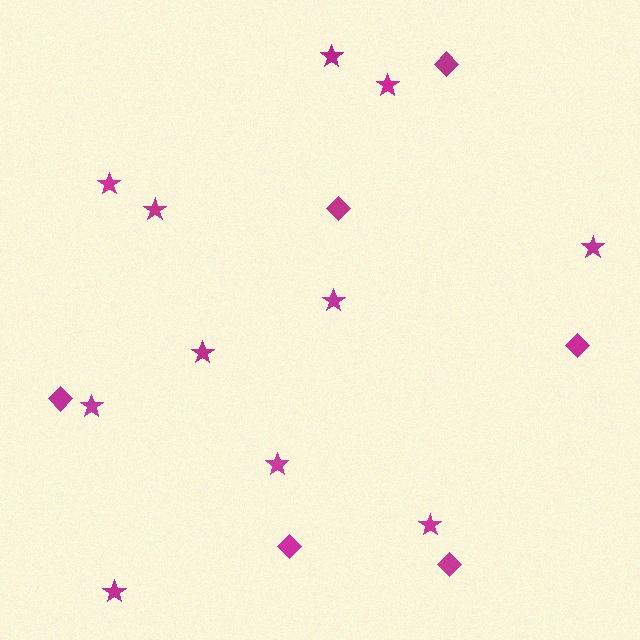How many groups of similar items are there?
There are 2 groups: one group of diamonds (6) and one group of stars (11).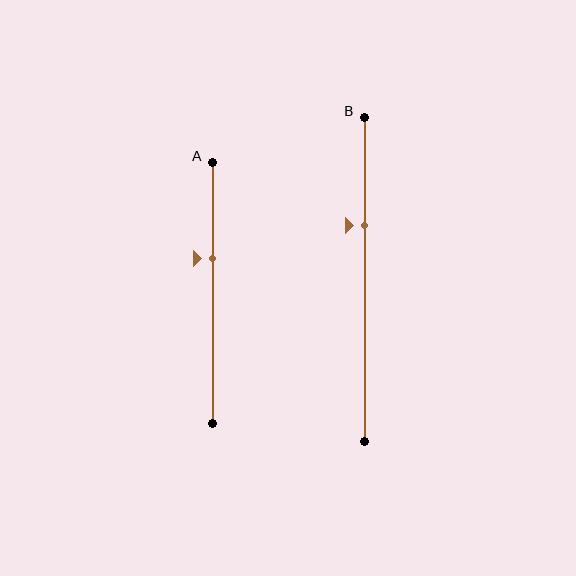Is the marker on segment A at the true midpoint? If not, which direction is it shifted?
No, the marker on segment A is shifted upward by about 13% of the segment length.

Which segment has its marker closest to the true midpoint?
Segment A has its marker closest to the true midpoint.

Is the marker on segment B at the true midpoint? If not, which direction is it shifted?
No, the marker on segment B is shifted upward by about 17% of the segment length.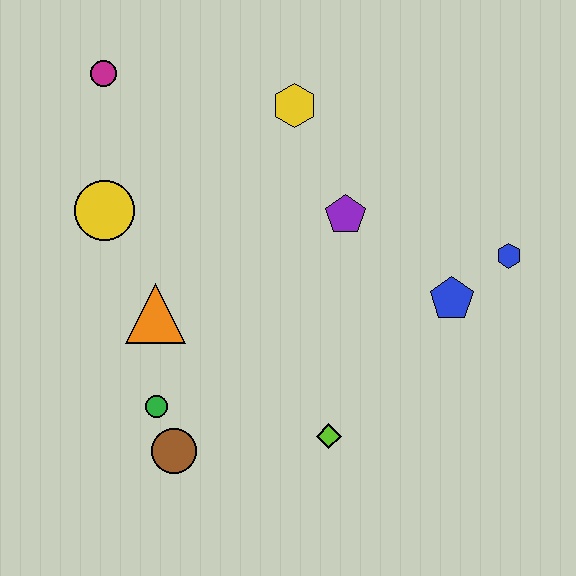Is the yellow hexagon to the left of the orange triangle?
No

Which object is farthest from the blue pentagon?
The magenta circle is farthest from the blue pentagon.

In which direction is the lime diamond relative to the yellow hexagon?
The lime diamond is below the yellow hexagon.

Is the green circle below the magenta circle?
Yes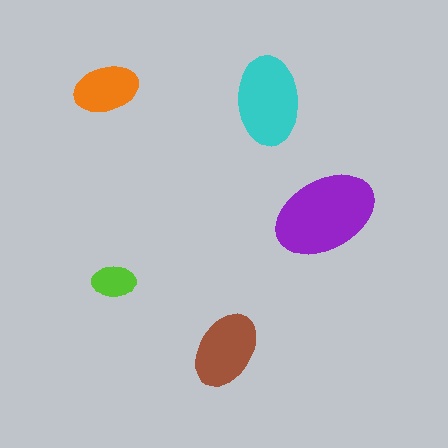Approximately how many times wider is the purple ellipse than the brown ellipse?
About 1.5 times wider.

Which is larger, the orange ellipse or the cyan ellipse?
The cyan one.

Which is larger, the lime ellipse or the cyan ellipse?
The cyan one.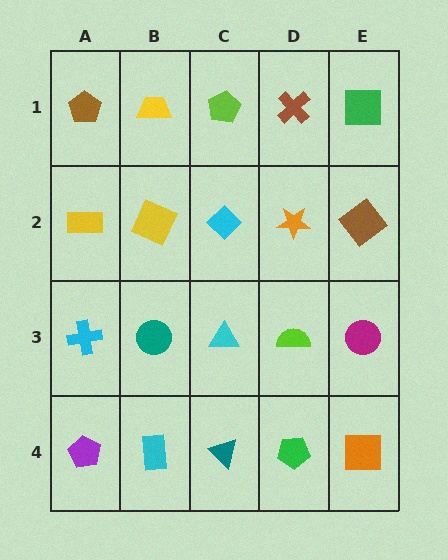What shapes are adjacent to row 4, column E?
A magenta circle (row 3, column E), a green pentagon (row 4, column D).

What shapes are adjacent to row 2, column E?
A green square (row 1, column E), a magenta circle (row 3, column E), an orange star (row 2, column D).